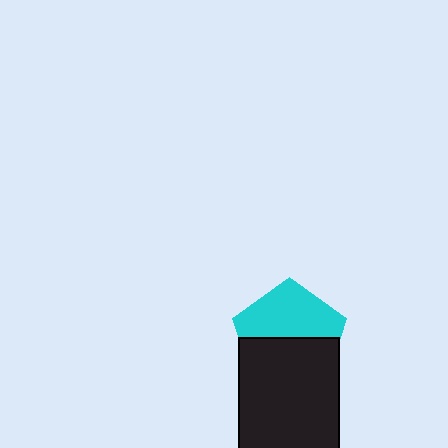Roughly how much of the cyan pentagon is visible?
About half of it is visible (roughly 51%).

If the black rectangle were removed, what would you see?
You would see the complete cyan pentagon.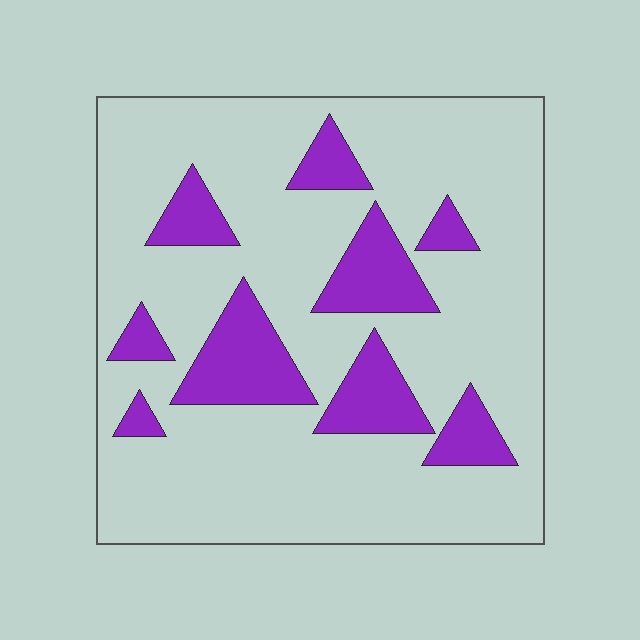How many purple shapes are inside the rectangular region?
9.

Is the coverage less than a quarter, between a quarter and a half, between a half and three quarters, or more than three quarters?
Less than a quarter.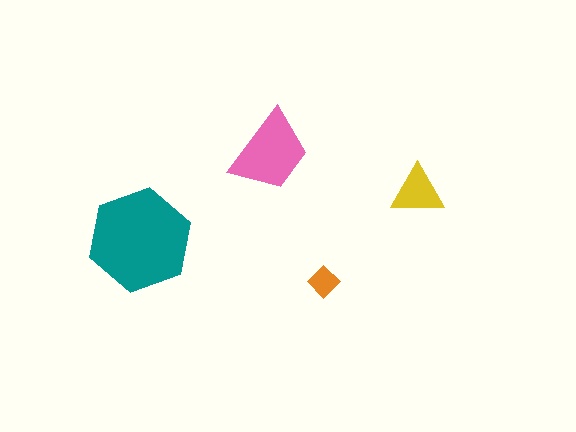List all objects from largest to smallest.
The teal hexagon, the pink trapezoid, the yellow triangle, the orange diamond.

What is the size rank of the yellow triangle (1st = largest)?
3rd.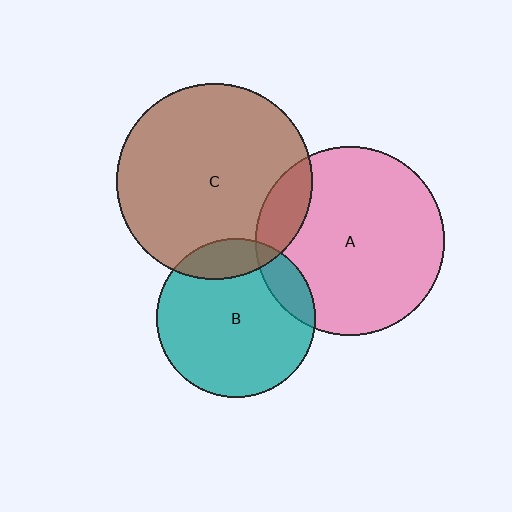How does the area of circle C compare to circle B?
Approximately 1.5 times.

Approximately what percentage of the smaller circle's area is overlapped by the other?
Approximately 15%.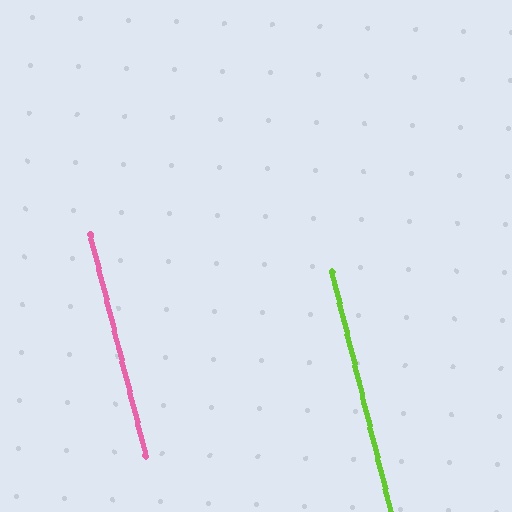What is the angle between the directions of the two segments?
Approximately 0 degrees.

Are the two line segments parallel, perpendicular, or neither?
Parallel — their directions differ by only 0.4°.